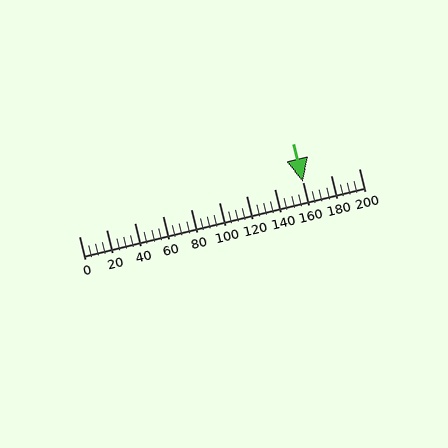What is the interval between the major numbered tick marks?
The major tick marks are spaced 20 units apart.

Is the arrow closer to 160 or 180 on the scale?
The arrow is closer to 160.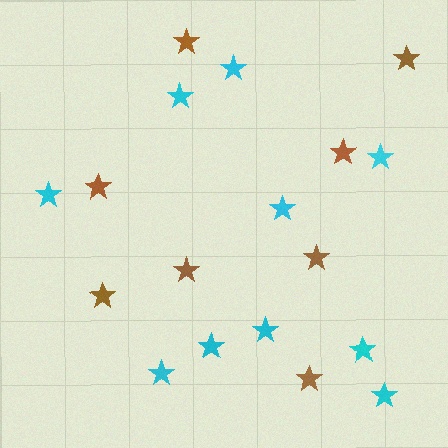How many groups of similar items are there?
There are 2 groups: one group of cyan stars (10) and one group of brown stars (8).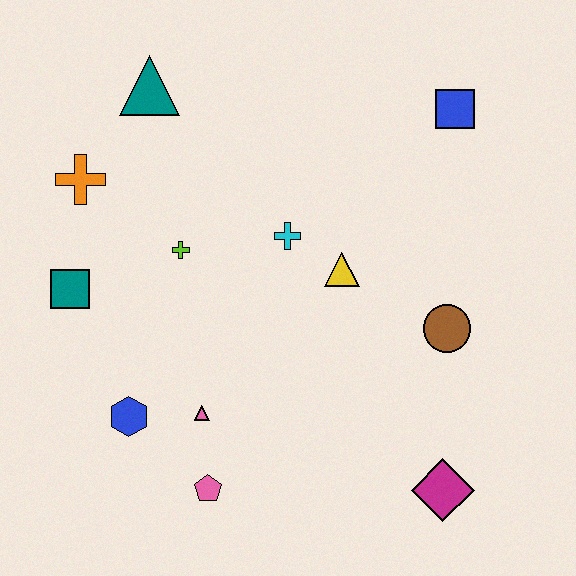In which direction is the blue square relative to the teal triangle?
The blue square is to the right of the teal triangle.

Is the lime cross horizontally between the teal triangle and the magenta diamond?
Yes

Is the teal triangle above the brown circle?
Yes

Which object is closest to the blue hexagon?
The pink triangle is closest to the blue hexagon.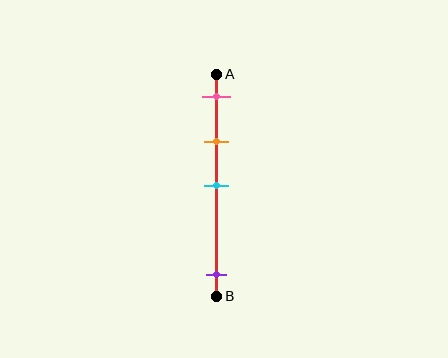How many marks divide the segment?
There are 4 marks dividing the segment.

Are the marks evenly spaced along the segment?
No, the marks are not evenly spaced.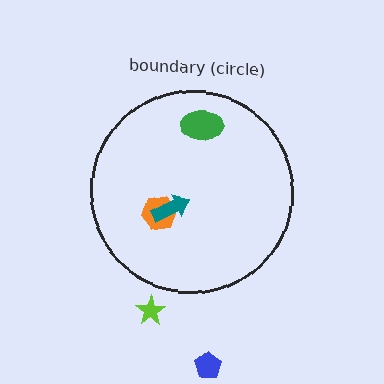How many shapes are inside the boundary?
3 inside, 2 outside.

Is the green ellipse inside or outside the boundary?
Inside.